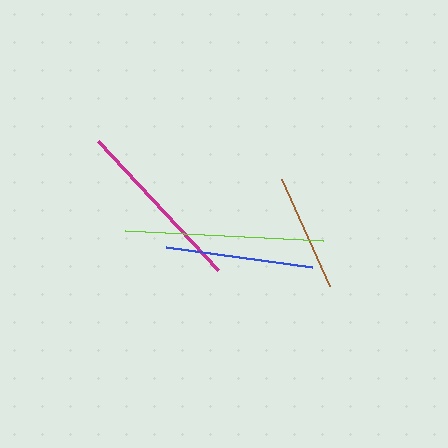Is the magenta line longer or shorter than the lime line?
The lime line is longer than the magenta line.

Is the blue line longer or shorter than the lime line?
The lime line is longer than the blue line.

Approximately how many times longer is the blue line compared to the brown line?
The blue line is approximately 1.3 times the length of the brown line.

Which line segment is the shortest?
The brown line is the shortest at approximately 118 pixels.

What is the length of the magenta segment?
The magenta segment is approximately 176 pixels long.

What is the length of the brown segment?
The brown segment is approximately 118 pixels long.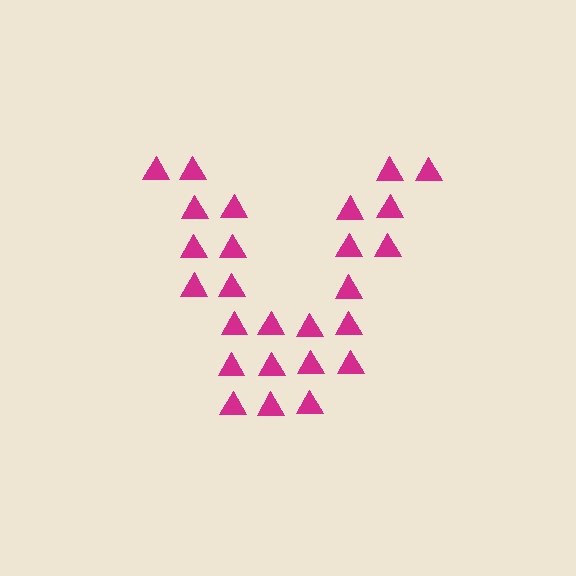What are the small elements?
The small elements are triangles.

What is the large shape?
The large shape is the letter V.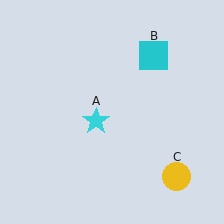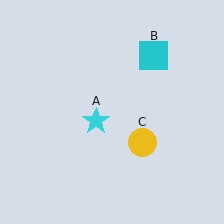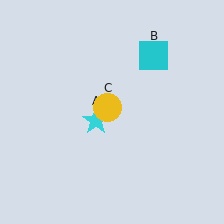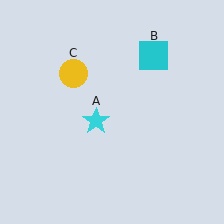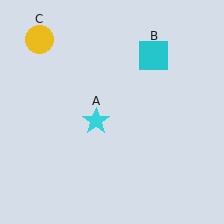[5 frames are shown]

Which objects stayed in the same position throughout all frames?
Cyan star (object A) and cyan square (object B) remained stationary.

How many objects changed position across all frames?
1 object changed position: yellow circle (object C).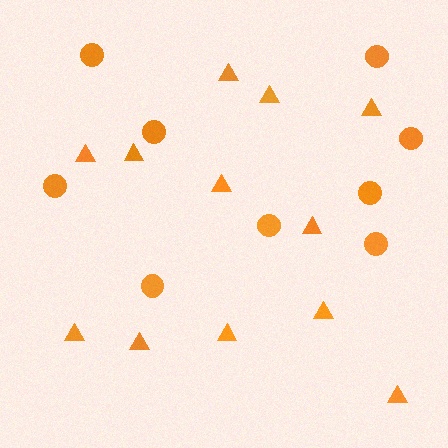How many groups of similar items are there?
There are 2 groups: one group of triangles (12) and one group of circles (9).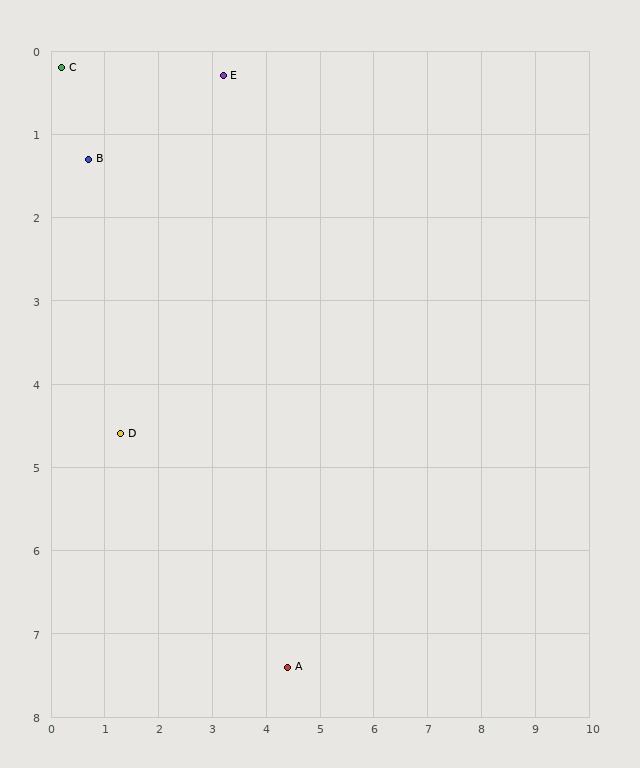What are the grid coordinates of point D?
Point D is at approximately (1.3, 4.6).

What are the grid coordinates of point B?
Point B is at approximately (0.7, 1.3).